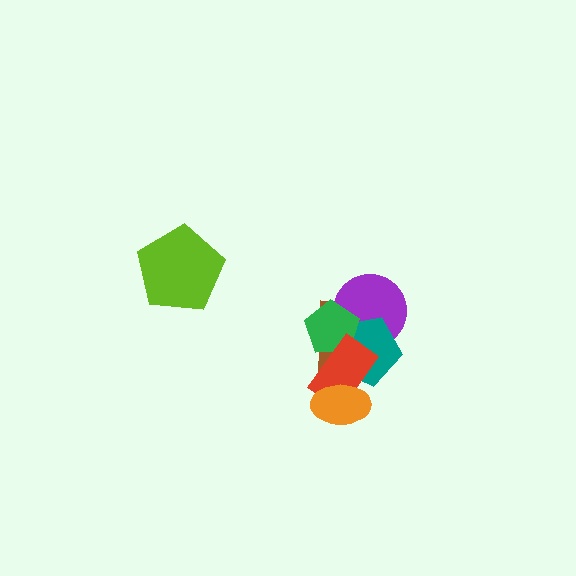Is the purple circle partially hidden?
Yes, it is partially covered by another shape.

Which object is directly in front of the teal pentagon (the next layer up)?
The green pentagon is directly in front of the teal pentagon.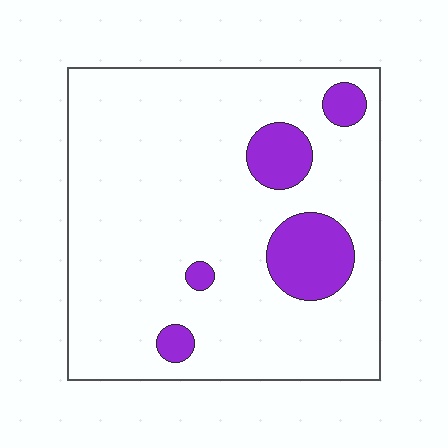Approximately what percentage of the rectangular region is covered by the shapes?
Approximately 15%.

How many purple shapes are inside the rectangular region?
5.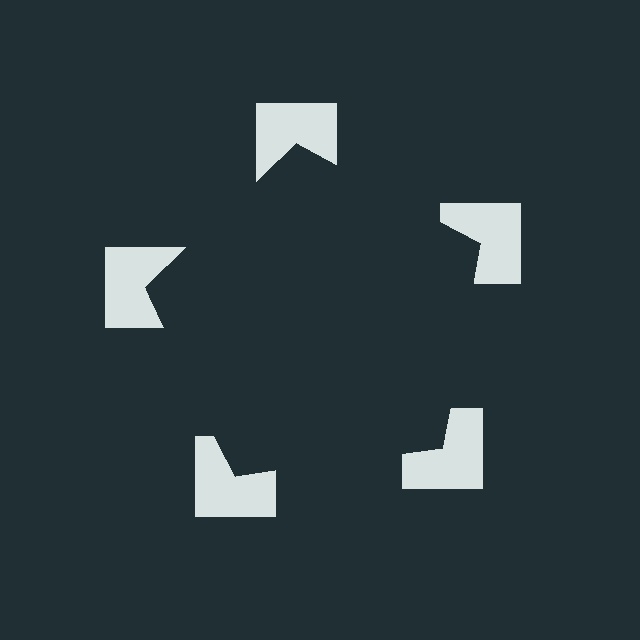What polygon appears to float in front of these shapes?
An illusory pentagon — its edges are inferred from the aligned wedge cuts in the notched squares, not physically drawn.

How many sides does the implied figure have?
5 sides.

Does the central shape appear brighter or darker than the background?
It typically appears slightly darker than the background, even though no actual brightness change is drawn.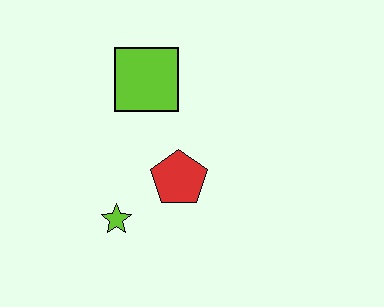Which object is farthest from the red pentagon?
The lime square is farthest from the red pentagon.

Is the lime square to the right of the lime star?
Yes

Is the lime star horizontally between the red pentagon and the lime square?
No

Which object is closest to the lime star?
The red pentagon is closest to the lime star.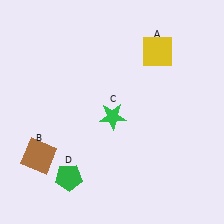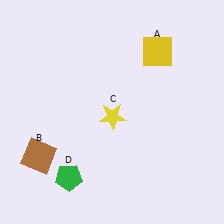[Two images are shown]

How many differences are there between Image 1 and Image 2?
There is 1 difference between the two images.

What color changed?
The star (C) changed from green in Image 1 to yellow in Image 2.